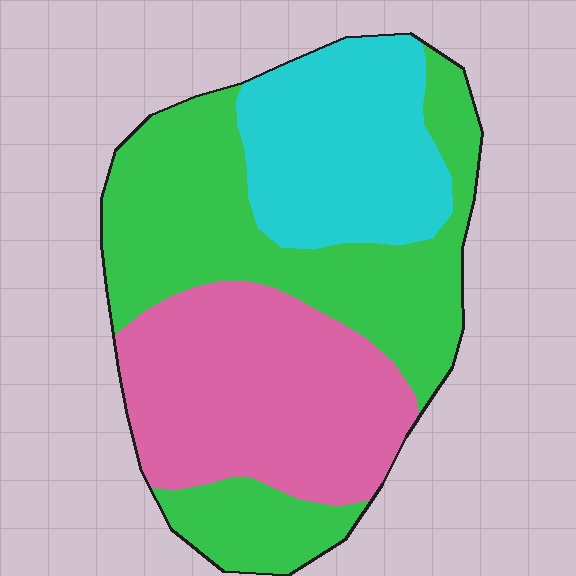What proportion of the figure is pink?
Pink takes up about one third (1/3) of the figure.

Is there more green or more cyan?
Green.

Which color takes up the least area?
Cyan, at roughly 25%.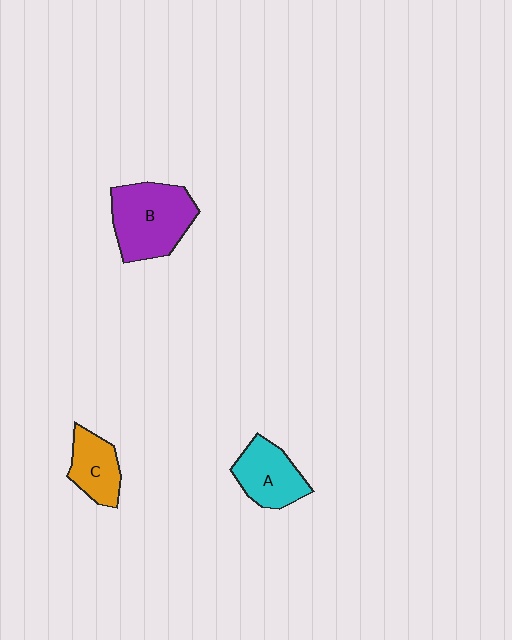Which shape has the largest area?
Shape B (purple).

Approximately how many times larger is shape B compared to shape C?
Approximately 1.8 times.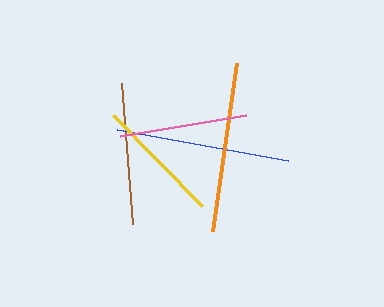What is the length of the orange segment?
The orange segment is approximately 170 pixels long.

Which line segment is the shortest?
The yellow line is the shortest at approximately 127 pixels.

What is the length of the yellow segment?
The yellow segment is approximately 127 pixels long.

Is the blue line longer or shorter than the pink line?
The blue line is longer than the pink line.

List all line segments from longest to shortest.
From longest to shortest: blue, orange, brown, pink, yellow.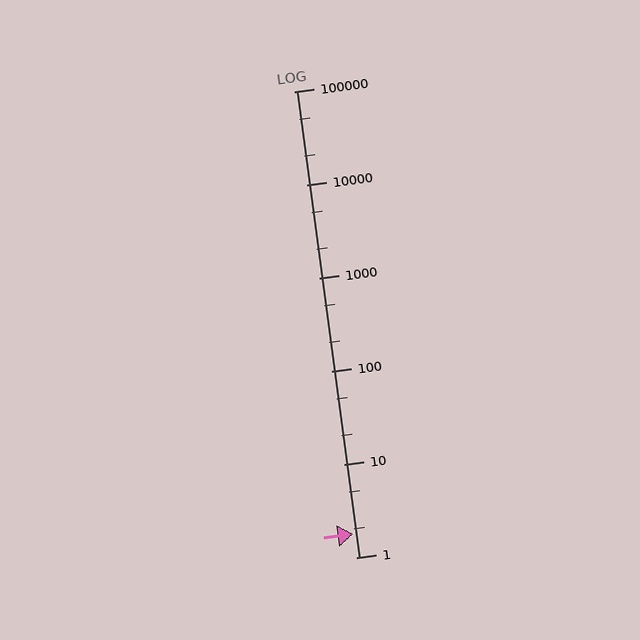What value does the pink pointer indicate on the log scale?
The pointer indicates approximately 1.8.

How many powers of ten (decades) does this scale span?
The scale spans 5 decades, from 1 to 100000.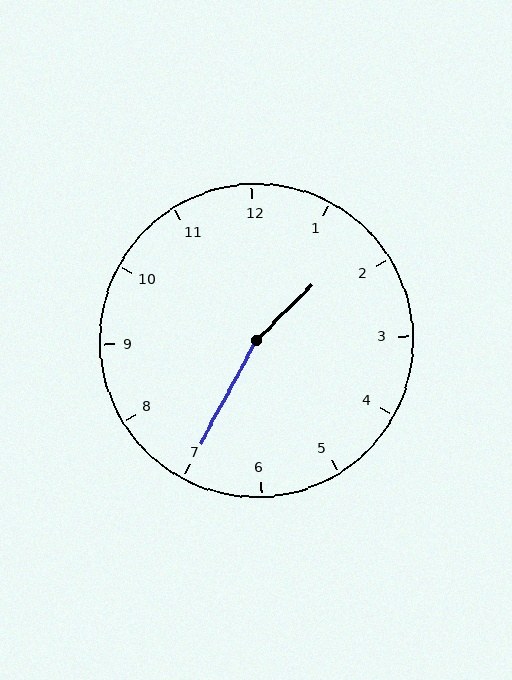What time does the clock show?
1:35.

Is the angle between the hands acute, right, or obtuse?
It is obtuse.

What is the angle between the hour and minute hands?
Approximately 162 degrees.